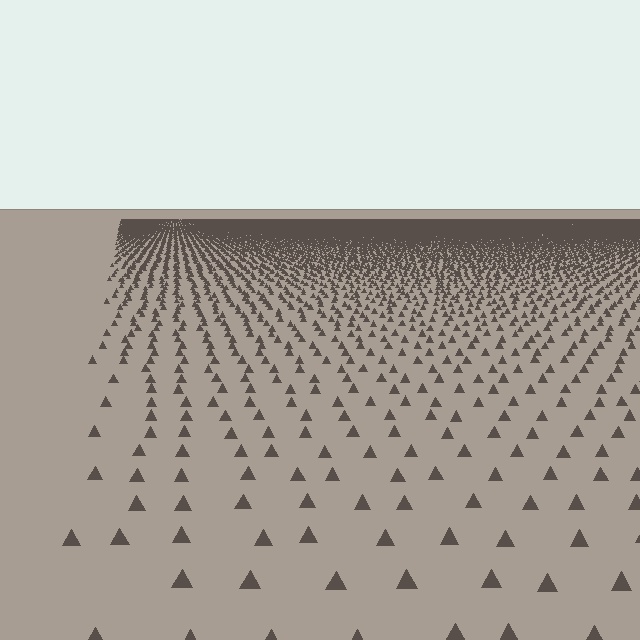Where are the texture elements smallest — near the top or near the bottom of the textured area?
Near the top.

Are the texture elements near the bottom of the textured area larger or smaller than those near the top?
Larger. Near the bottom, elements are closer to the viewer and appear at a bigger on-screen size.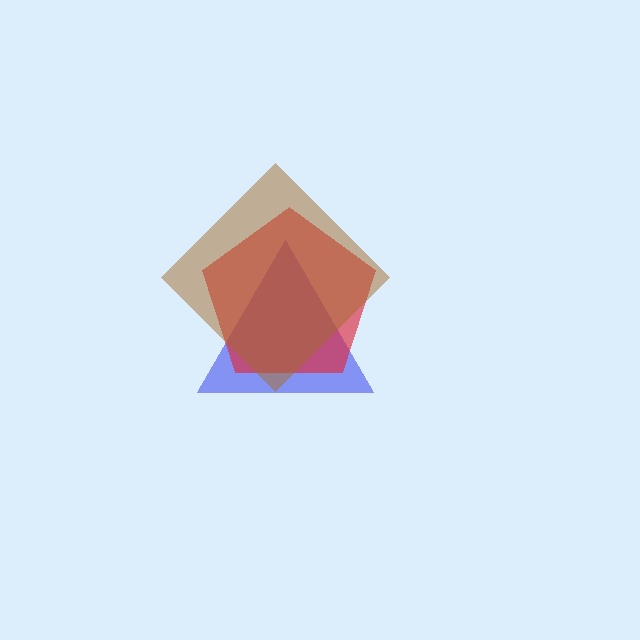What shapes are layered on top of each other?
The layered shapes are: a blue triangle, a red pentagon, a brown diamond.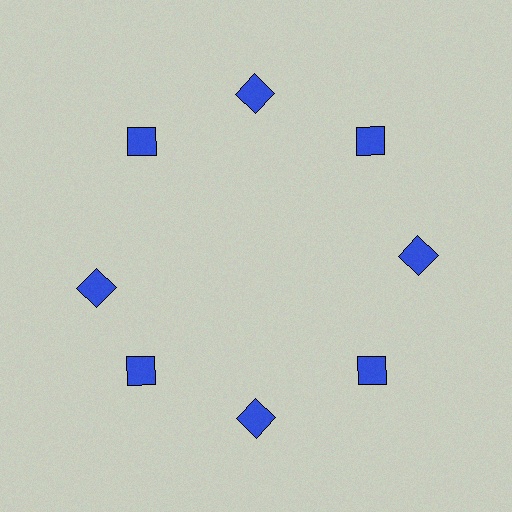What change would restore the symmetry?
The symmetry would be restored by rotating it back into even spacing with its neighbors so that all 8 squares sit at equal angles and equal distance from the center.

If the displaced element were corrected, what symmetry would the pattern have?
It would have 8-fold rotational symmetry — the pattern would map onto itself every 45 degrees.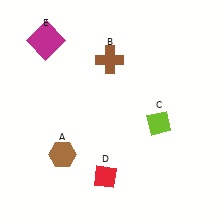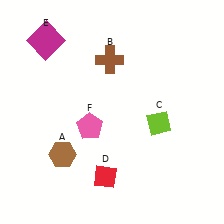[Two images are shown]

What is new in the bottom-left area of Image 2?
A pink pentagon (F) was added in the bottom-left area of Image 2.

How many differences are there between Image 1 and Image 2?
There is 1 difference between the two images.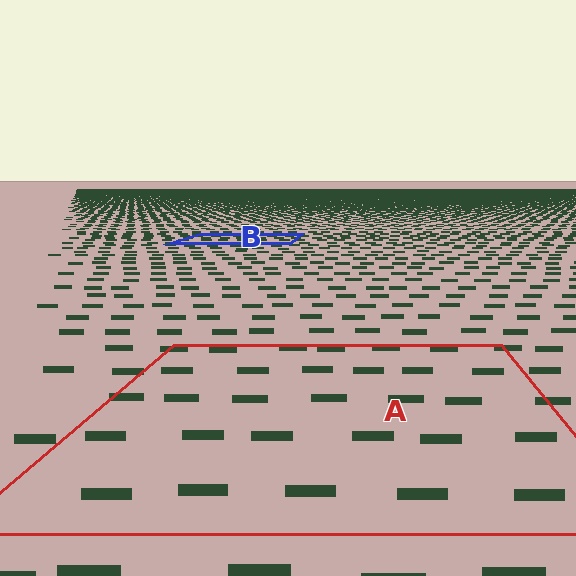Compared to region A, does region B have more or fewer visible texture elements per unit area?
Region B has more texture elements per unit area — they are packed more densely because it is farther away.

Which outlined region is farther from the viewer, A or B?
Region B is farther from the viewer — the texture elements inside it appear smaller and more densely packed.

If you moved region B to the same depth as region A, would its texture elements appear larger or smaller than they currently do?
They would appear larger. At a closer depth, the same texture elements are projected at a bigger on-screen size.